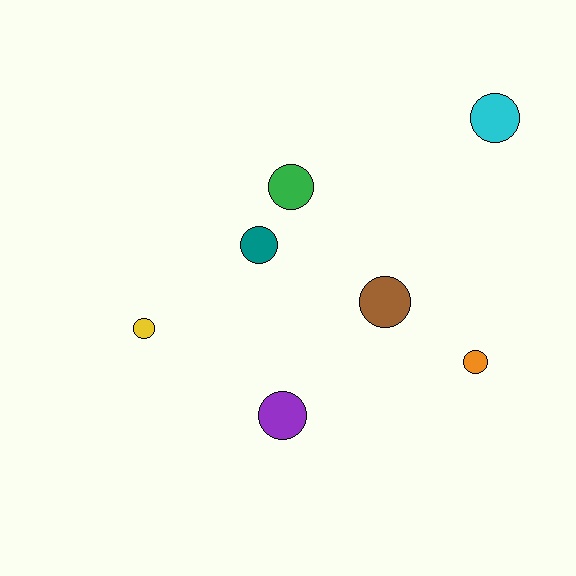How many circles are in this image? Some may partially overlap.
There are 7 circles.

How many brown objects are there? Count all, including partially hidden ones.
There is 1 brown object.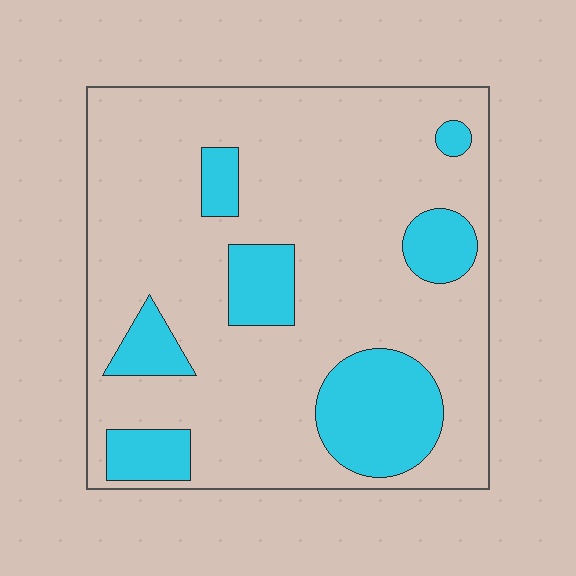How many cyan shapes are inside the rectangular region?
7.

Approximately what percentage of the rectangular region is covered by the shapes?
Approximately 20%.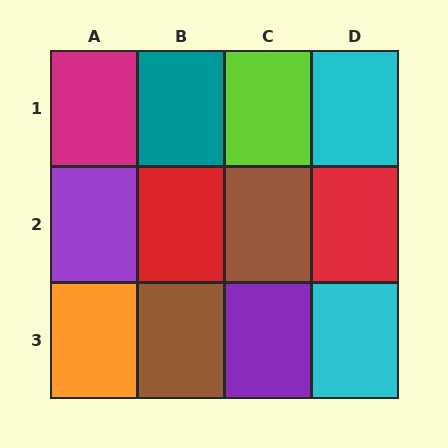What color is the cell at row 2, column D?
Red.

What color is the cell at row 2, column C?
Brown.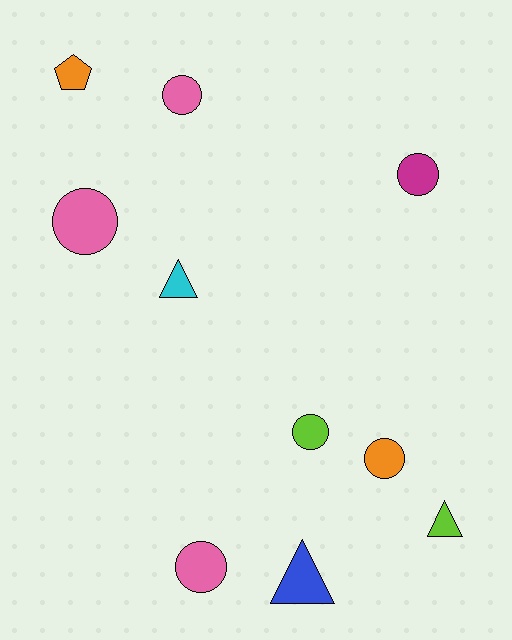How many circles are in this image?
There are 6 circles.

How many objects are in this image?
There are 10 objects.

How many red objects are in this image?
There are no red objects.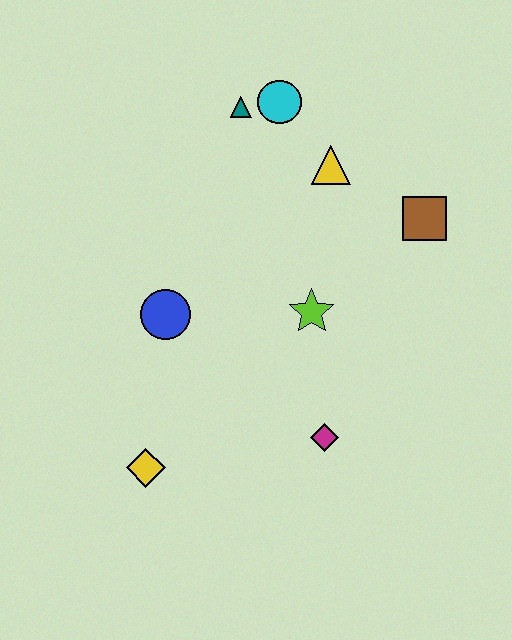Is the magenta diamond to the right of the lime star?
Yes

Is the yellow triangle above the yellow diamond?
Yes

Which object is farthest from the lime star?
The yellow diamond is farthest from the lime star.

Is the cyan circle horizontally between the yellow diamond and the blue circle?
No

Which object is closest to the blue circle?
The lime star is closest to the blue circle.